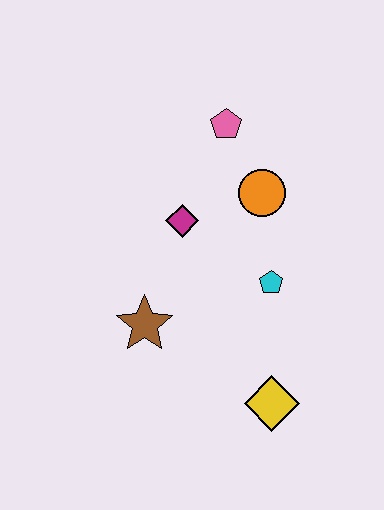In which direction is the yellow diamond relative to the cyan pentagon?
The yellow diamond is below the cyan pentagon.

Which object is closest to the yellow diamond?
The cyan pentagon is closest to the yellow diamond.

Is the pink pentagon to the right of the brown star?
Yes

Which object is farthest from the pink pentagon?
The yellow diamond is farthest from the pink pentagon.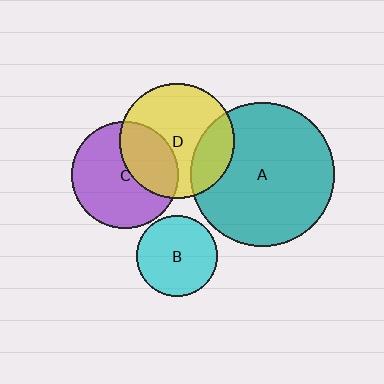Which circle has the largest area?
Circle A (teal).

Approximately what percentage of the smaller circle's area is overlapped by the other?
Approximately 35%.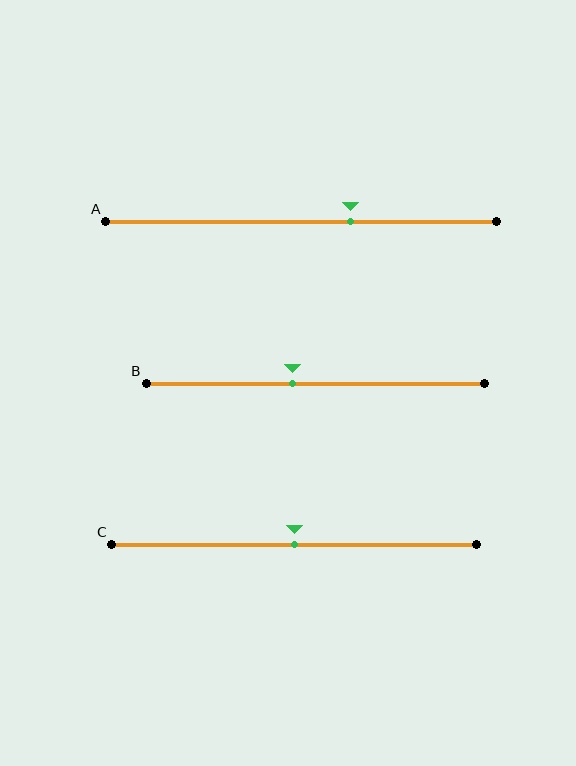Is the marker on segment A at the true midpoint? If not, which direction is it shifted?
No, the marker on segment A is shifted to the right by about 13% of the segment length.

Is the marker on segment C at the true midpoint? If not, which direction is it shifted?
Yes, the marker on segment C is at the true midpoint.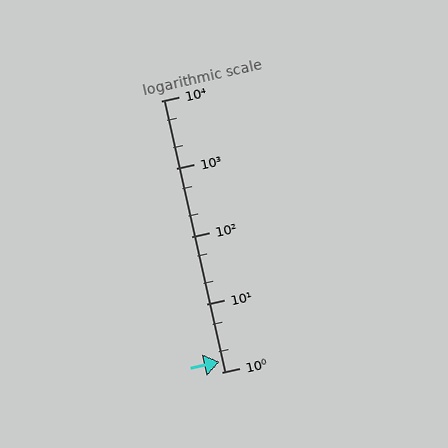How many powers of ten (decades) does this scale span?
The scale spans 4 decades, from 1 to 10000.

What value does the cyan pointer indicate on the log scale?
The pointer indicates approximately 1.4.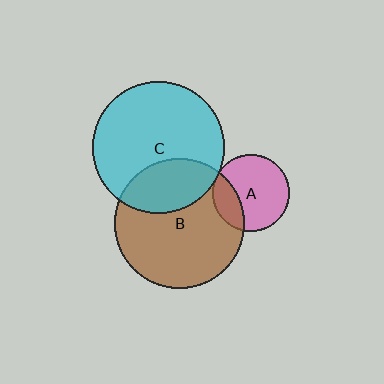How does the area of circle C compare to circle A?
Approximately 2.9 times.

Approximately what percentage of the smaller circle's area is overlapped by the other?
Approximately 25%.